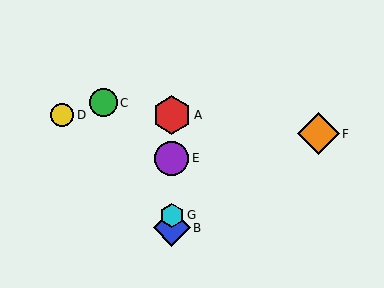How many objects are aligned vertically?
4 objects (A, B, E, G) are aligned vertically.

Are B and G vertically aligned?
Yes, both are at x≈172.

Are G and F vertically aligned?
No, G is at x≈172 and F is at x≈319.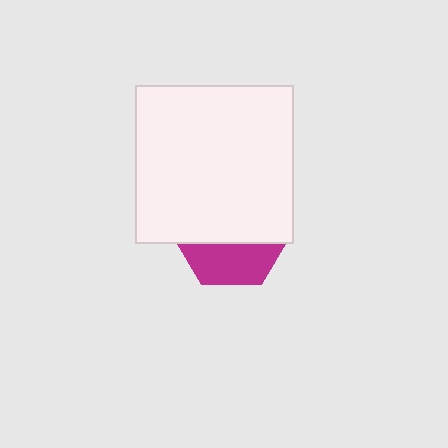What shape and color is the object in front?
The object in front is a white square.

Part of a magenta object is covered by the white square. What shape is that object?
It is a hexagon.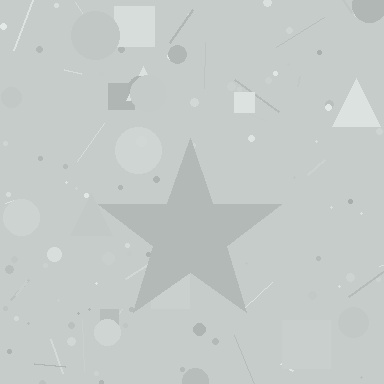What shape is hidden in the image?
A star is hidden in the image.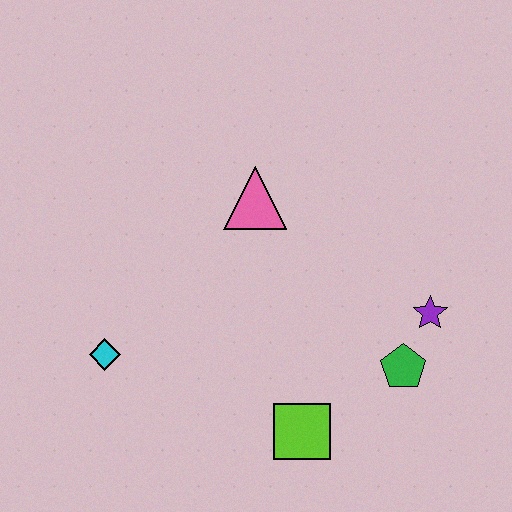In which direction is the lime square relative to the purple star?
The lime square is to the left of the purple star.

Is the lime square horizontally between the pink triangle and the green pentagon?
Yes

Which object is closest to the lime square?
The green pentagon is closest to the lime square.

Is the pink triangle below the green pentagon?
No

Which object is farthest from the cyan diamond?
The purple star is farthest from the cyan diamond.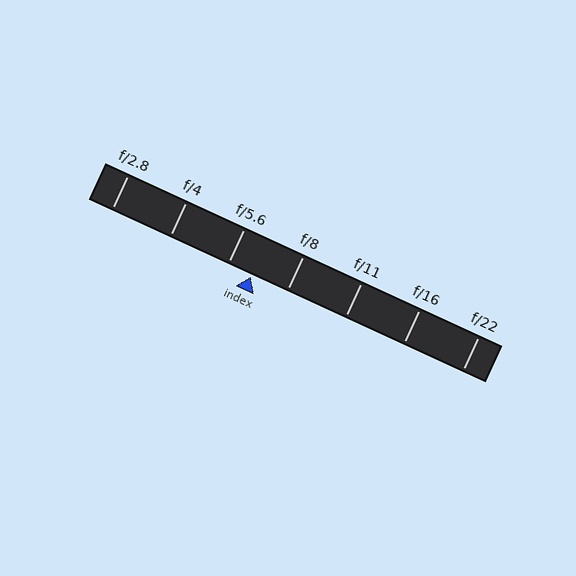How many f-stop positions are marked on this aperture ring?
There are 7 f-stop positions marked.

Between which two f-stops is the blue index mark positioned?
The index mark is between f/5.6 and f/8.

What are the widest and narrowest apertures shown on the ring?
The widest aperture shown is f/2.8 and the narrowest is f/22.